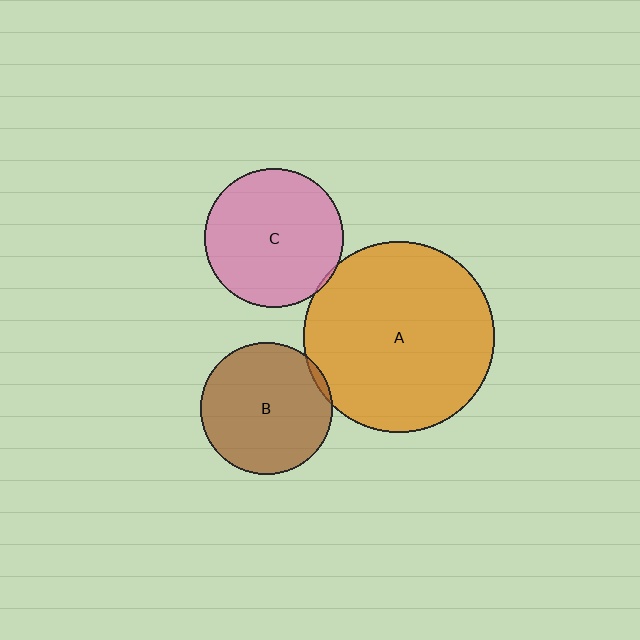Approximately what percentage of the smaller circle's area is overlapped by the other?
Approximately 5%.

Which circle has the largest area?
Circle A (orange).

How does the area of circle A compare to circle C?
Approximately 1.9 times.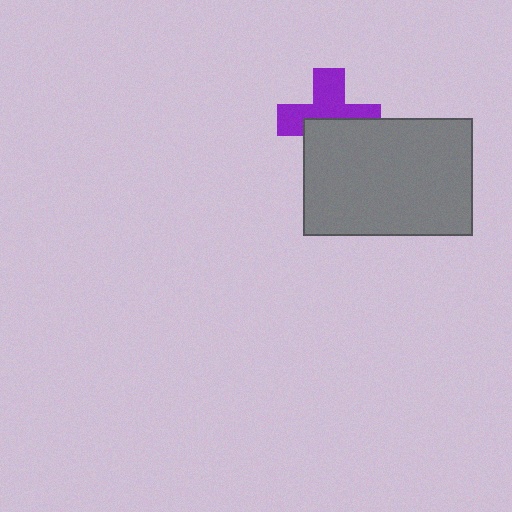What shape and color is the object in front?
The object in front is a gray rectangle.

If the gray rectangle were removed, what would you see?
You would see the complete purple cross.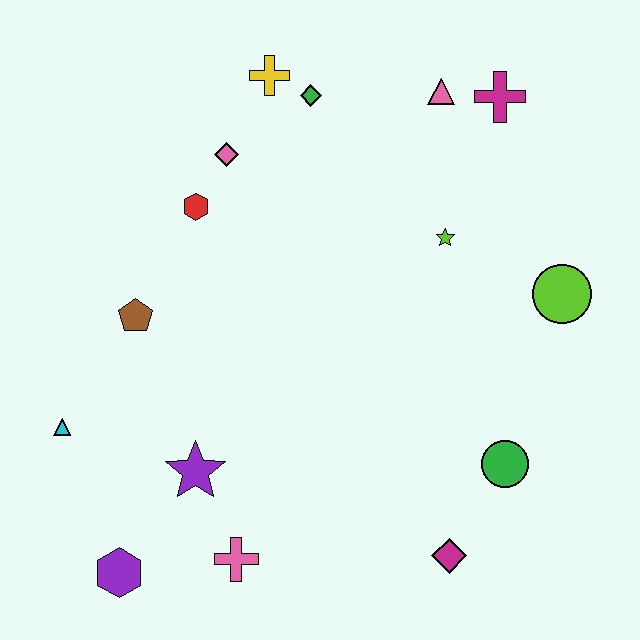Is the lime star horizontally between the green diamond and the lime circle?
Yes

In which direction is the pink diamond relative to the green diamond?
The pink diamond is to the left of the green diamond.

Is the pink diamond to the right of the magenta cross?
No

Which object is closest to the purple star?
The pink cross is closest to the purple star.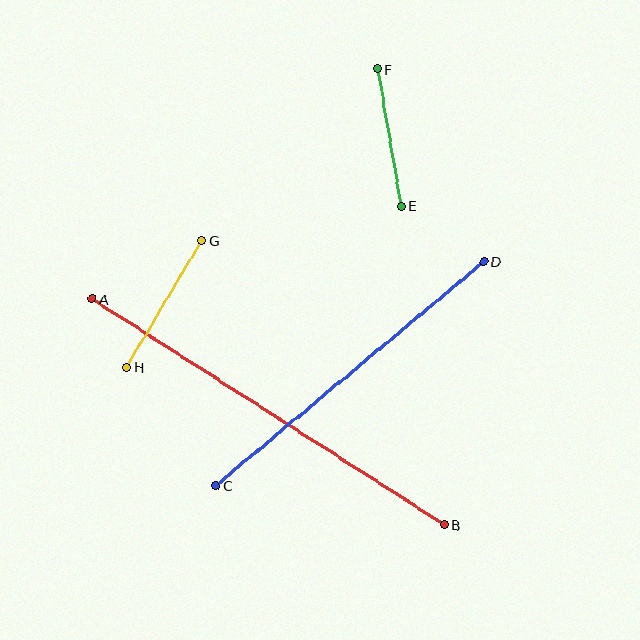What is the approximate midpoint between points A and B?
The midpoint is at approximately (268, 412) pixels.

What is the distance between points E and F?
The distance is approximately 139 pixels.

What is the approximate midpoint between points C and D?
The midpoint is at approximately (350, 374) pixels.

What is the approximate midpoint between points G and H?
The midpoint is at approximately (164, 304) pixels.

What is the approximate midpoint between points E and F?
The midpoint is at approximately (389, 138) pixels.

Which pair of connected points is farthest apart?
Points A and B are farthest apart.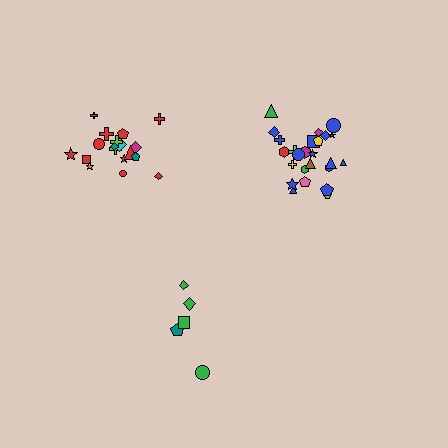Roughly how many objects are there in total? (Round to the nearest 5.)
Roughly 50 objects in total.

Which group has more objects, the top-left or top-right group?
The top-right group.